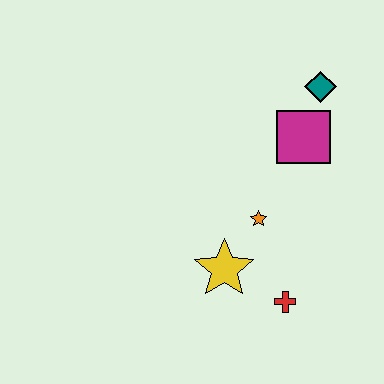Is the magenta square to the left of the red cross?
No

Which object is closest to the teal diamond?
The magenta square is closest to the teal diamond.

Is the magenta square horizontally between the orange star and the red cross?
No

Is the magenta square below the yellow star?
No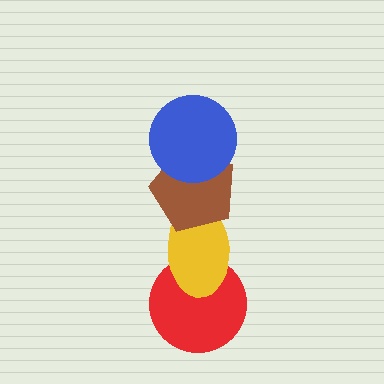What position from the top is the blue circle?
The blue circle is 1st from the top.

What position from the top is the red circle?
The red circle is 4th from the top.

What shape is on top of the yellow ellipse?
The brown pentagon is on top of the yellow ellipse.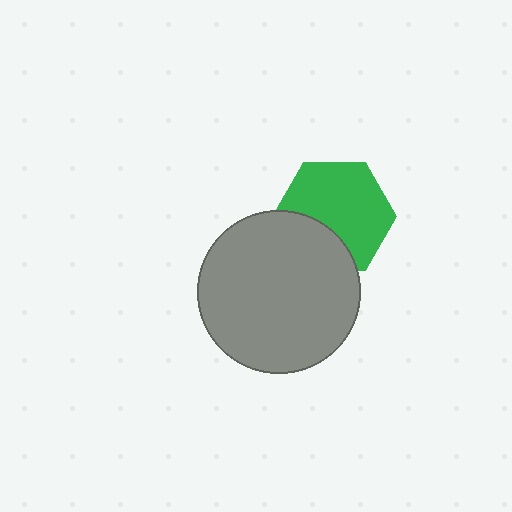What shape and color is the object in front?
The object in front is a gray circle.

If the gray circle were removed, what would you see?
You would see the complete green hexagon.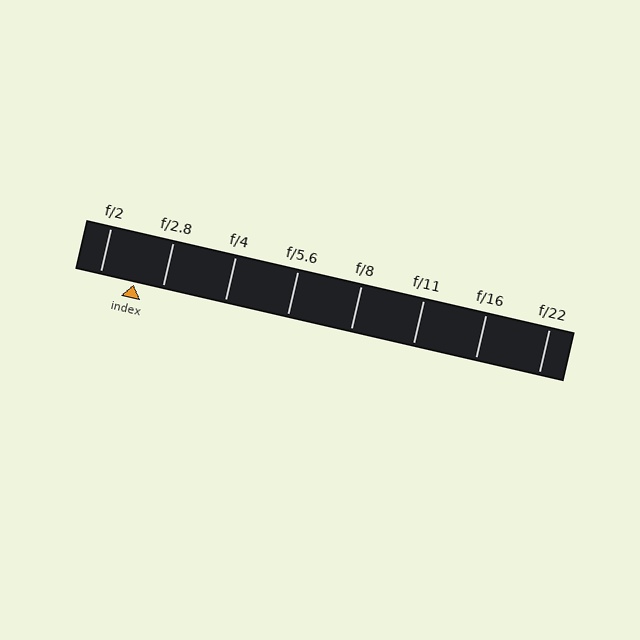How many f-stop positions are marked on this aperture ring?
There are 8 f-stop positions marked.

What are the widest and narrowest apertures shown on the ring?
The widest aperture shown is f/2 and the narrowest is f/22.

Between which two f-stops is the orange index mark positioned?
The index mark is between f/2 and f/2.8.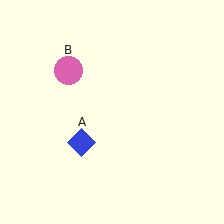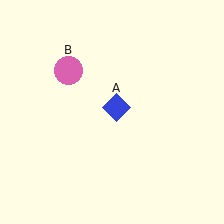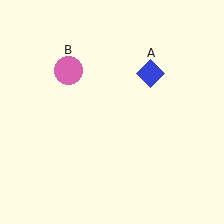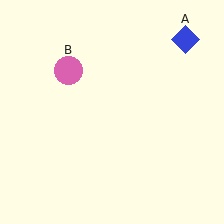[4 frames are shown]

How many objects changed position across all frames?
1 object changed position: blue diamond (object A).